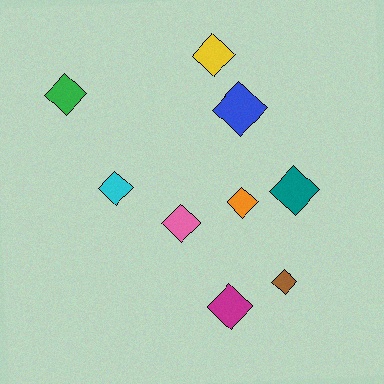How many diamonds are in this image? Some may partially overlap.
There are 9 diamonds.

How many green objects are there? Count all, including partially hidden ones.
There is 1 green object.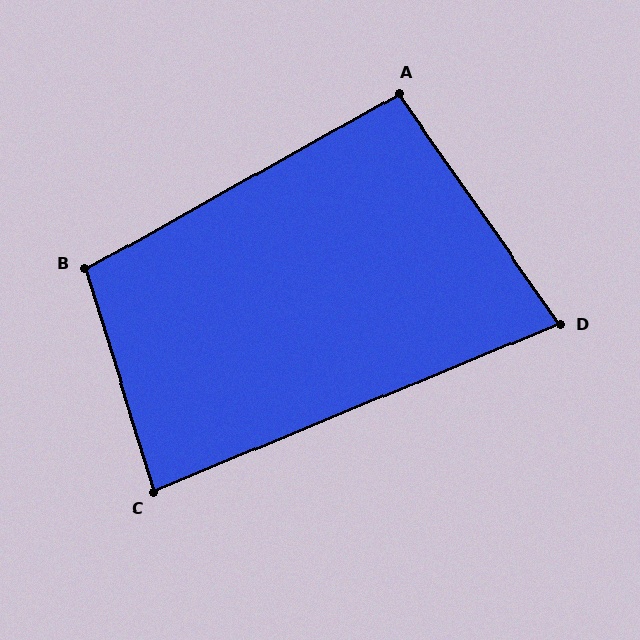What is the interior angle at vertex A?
Approximately 96 degrees (obtuse).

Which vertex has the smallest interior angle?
D, at approximately 78 degrees.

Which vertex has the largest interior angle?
B, at approximately 102 degrees.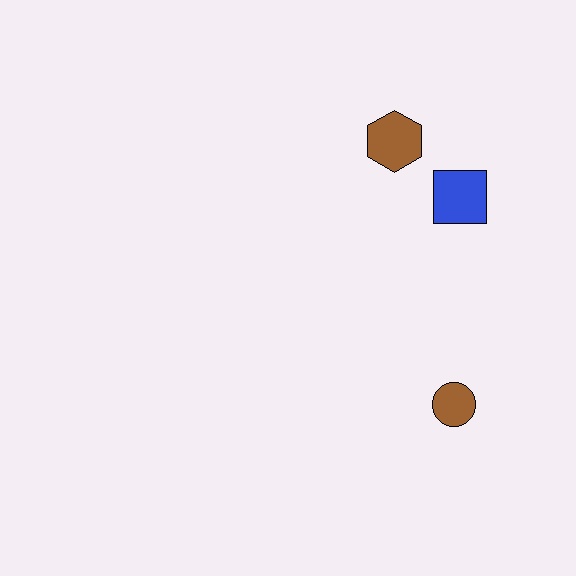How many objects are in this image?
There are 3 objects.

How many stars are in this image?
There are no stars.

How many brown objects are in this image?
There are 2 brown objects.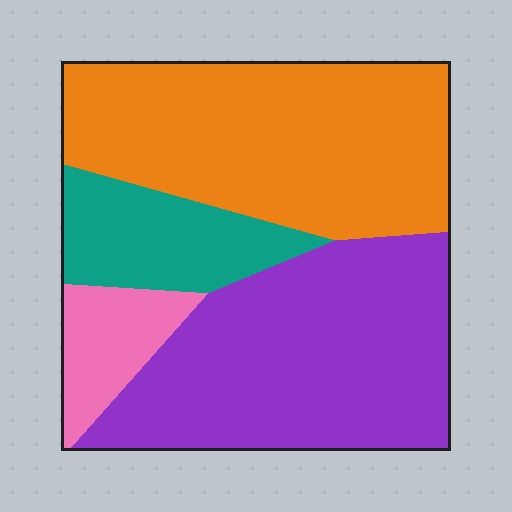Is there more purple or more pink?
Purple.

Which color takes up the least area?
Pink, at roughly 10%.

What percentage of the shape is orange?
Orange takes up about two fifths (2/5) of the shape.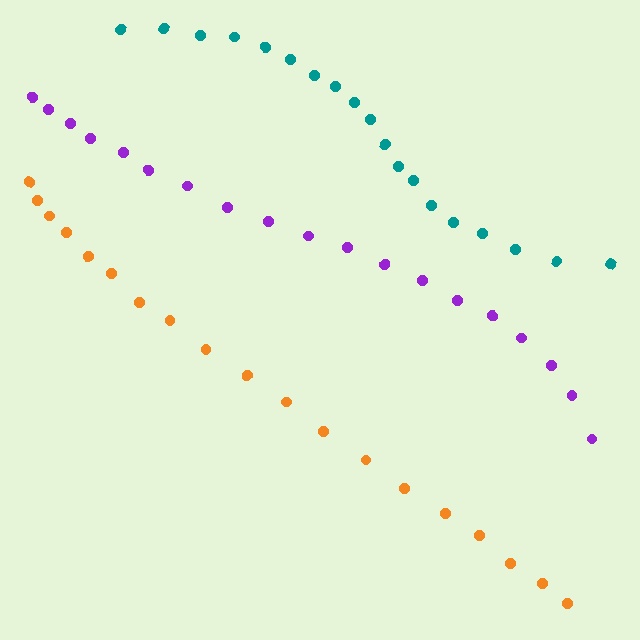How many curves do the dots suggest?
There are 3 distinct paths.